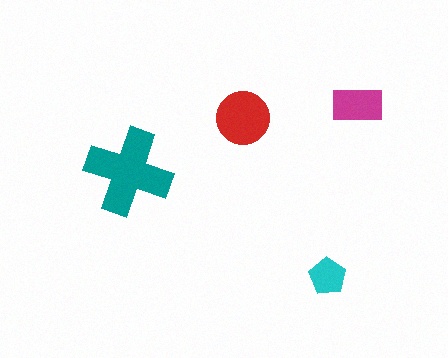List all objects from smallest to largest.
The cyan pentagon, the magenta rectangle, the red circle, the teal cross.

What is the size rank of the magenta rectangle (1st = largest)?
3rd.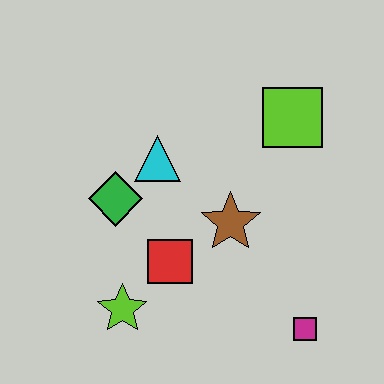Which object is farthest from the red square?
The lime square is farthest from the red square.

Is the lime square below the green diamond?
No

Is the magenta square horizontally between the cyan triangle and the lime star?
No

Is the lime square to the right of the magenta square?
No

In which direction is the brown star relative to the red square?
The brown star is to the right of the red square.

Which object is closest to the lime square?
The brown star is closest to the lime square.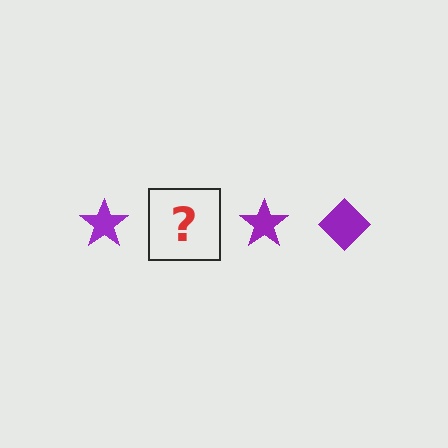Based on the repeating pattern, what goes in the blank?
The blank should be a purple diamond.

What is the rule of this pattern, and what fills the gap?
The rule is that the pattern cycles through star, diamond shapes in purple. The gap should be filled with a purple diamond.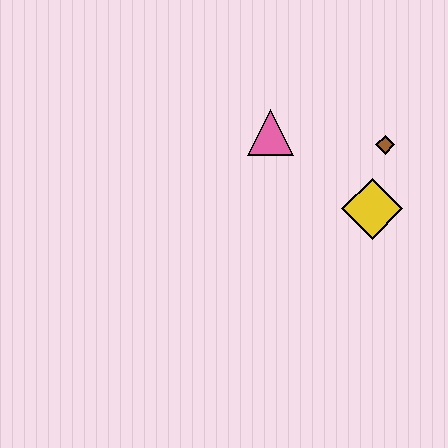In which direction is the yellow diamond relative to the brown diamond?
The yellow diamond is below the brown diamond.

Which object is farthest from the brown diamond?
The pink triangle is farthest from the brown diamond.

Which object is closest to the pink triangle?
The brown diamond is closest to the pink triangle.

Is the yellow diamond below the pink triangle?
Yes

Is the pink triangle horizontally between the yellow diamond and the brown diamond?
No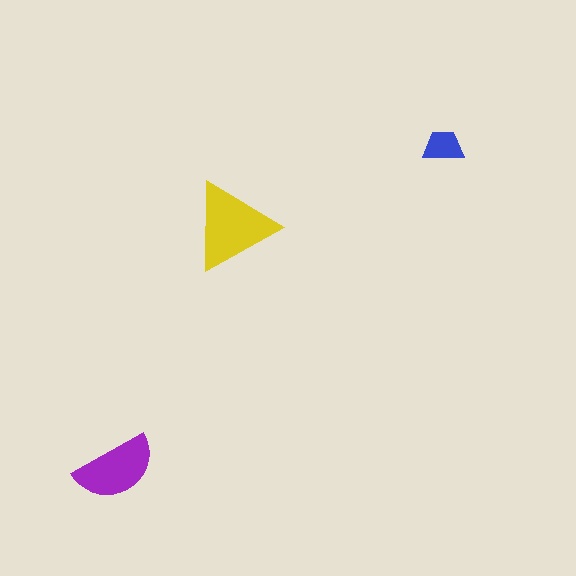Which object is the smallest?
The blue trapezoid.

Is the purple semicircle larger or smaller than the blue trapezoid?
Larger.